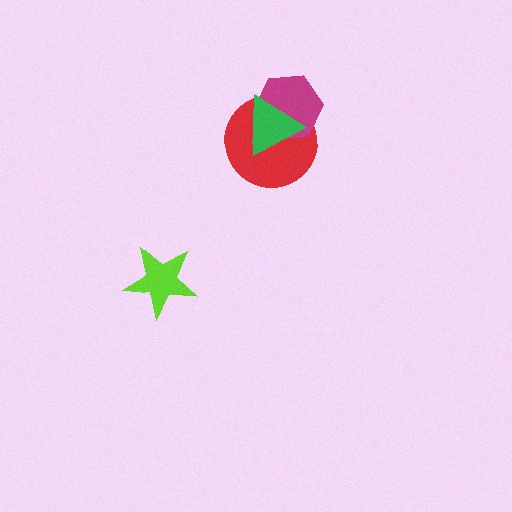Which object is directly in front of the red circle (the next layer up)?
The magenta hexagon is directly in front of the red circle.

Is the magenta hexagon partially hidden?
Yes, it is partially covered by another shape.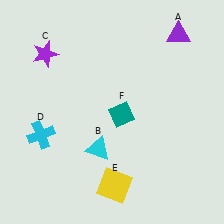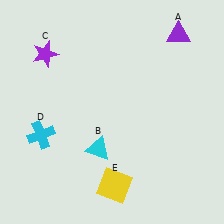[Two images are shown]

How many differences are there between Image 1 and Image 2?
There is 1 difference between the two images.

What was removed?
The teal diamond (F) was removed in Image 2.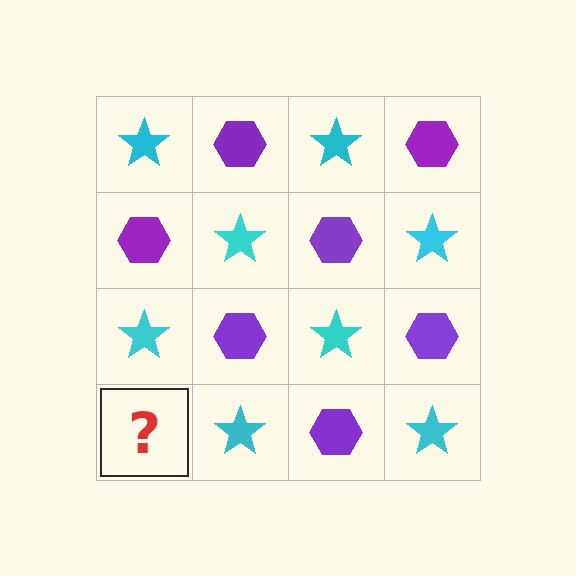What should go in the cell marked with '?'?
The missing cell should contain a purple hexagon.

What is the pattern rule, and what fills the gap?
The rule is that it alternates cyan star and purple hexagon in a checkerboard pattern. The gap should be filled with a purple hexagon.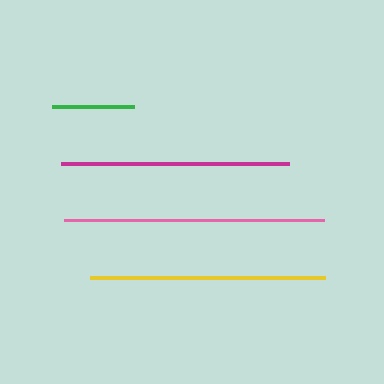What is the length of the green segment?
The green segment is approximately 82 pixels long.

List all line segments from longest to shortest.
From longest to shortest: pink, yellow, magenta, green.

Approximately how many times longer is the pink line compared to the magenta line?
The pink line is approximately 1.1 times the length of the magenta line.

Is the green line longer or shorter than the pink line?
The pink line is longer than the green line.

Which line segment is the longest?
The pink line is the longest at approximately 260 pixels.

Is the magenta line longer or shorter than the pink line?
The pink line is longer than the magenta line.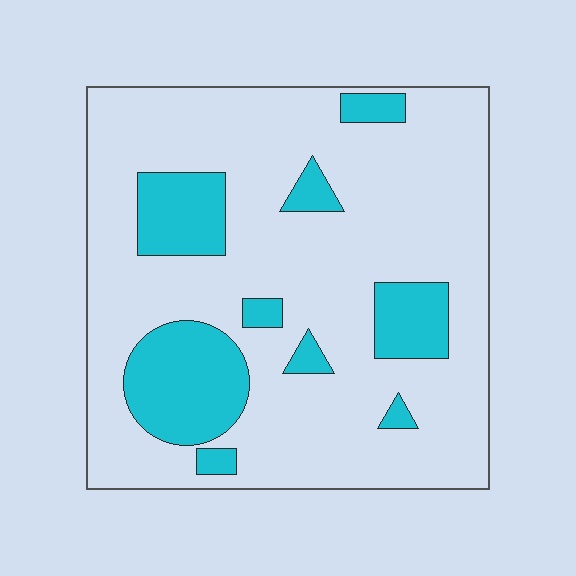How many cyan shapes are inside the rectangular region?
9.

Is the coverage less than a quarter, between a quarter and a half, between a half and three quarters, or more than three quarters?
Less than a quarter.